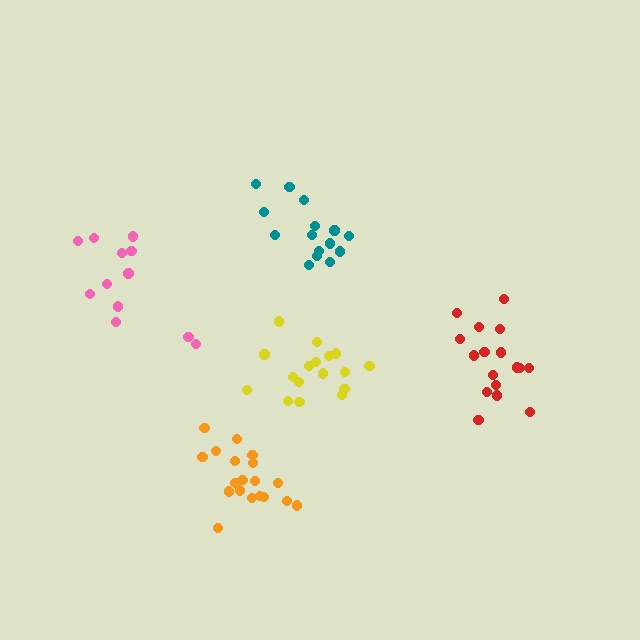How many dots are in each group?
Group 1: 17 dots, Group 2: 19 dots, Group 3: 17 dots, Group 4: 13 dots, Group 5: 15 dots (81 total).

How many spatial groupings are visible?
There are 5 spatial groupings.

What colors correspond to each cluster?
The clusters are colored: red, orange, yellow, pink, teal.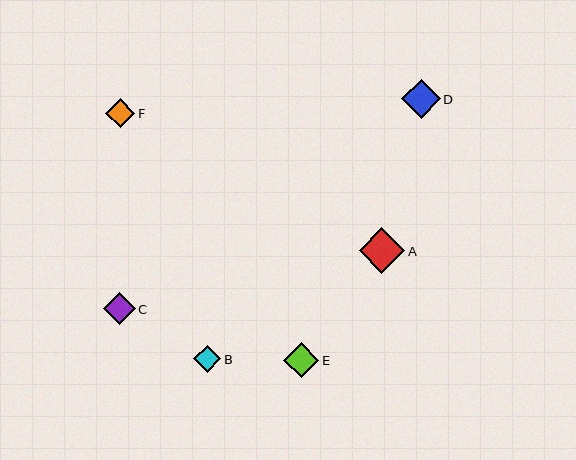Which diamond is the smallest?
Diamond B is the smallest with a size of approximately 27 pixels.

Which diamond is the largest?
Diamond A is the largest with a size of approximately 46 pixels.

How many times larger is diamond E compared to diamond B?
Diamond E is approximately 1.3 times the size of diamond B.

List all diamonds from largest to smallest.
From largest to smallest: A, D, E, C, F, B.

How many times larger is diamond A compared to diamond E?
Diamond A is approximately 1.3 times the size of diamond E.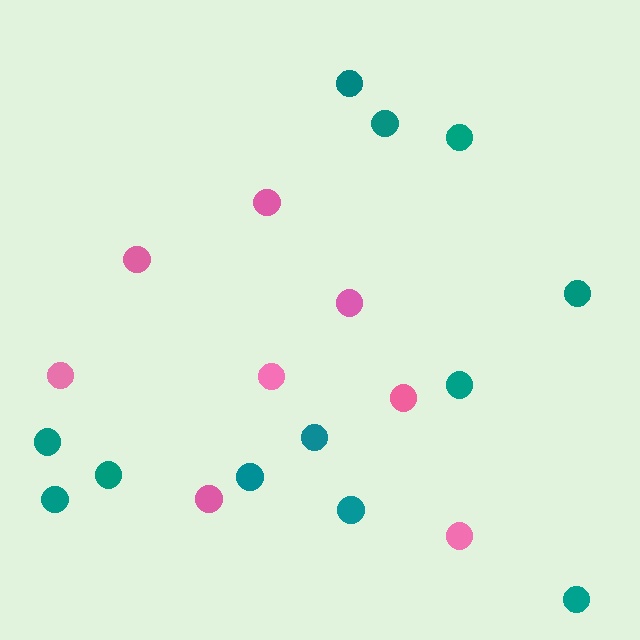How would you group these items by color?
There are 2 groups: one group of pink circles (8) and one group of teal circles (12).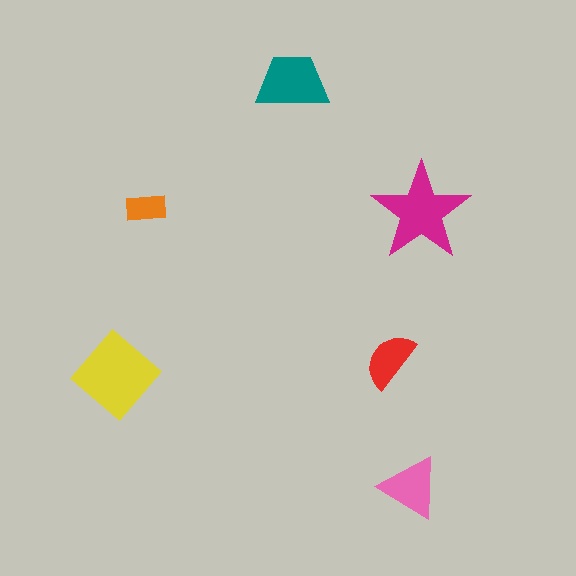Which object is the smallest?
The orange rectangle.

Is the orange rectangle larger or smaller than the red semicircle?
Smaller.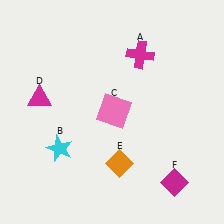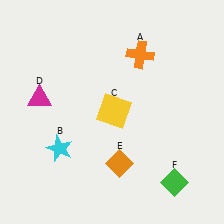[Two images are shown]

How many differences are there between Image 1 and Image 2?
There are 3 differences between the two images.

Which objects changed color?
A changed from magenta to orange. C changed from pink to yellow. F changed from magenta to green.